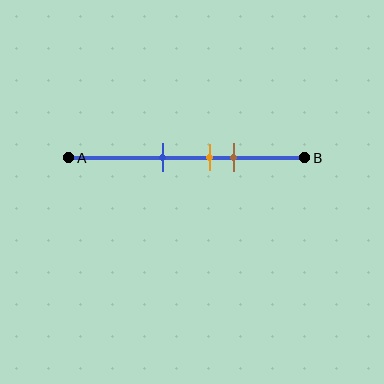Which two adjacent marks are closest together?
The orange and brown marks are the closest adjacent pair.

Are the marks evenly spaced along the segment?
Yes, the marks are approximately evenly spaced.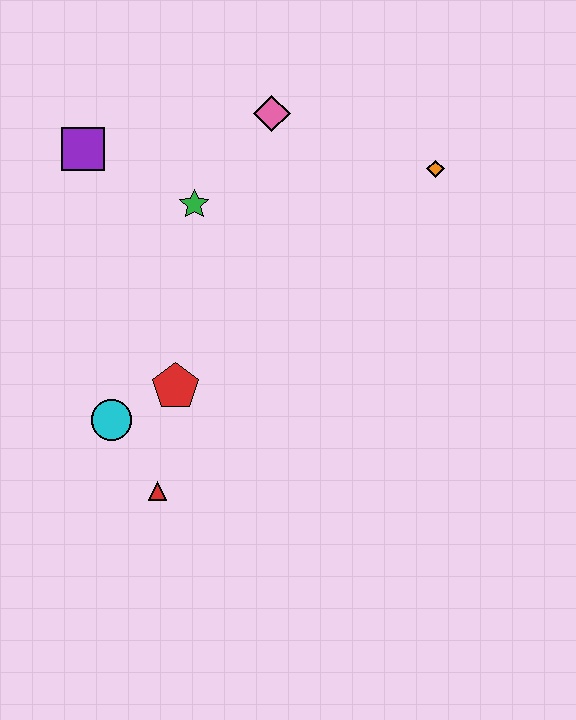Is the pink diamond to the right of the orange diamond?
No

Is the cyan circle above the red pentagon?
No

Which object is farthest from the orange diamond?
The red triangle is farthest from the orange diamond.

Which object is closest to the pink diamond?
The green star is closest to the pink diamond.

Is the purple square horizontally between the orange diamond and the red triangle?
No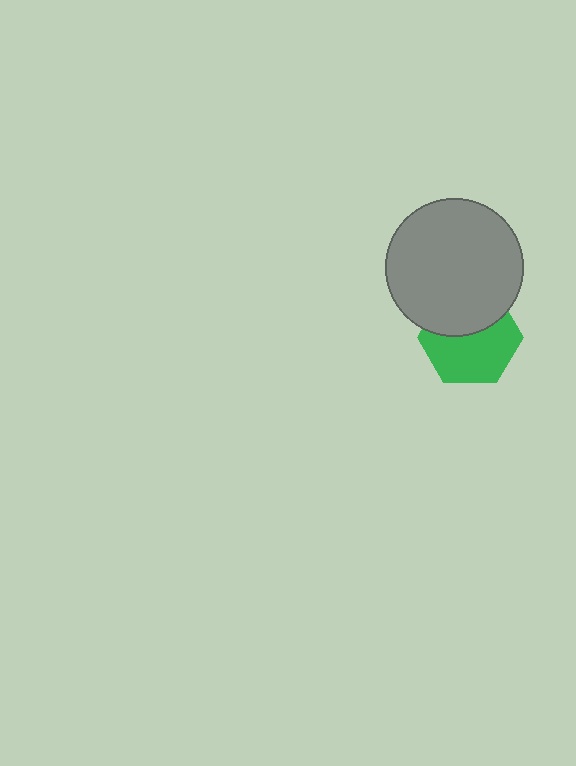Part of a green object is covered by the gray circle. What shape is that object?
It is a hexagon.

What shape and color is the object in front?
The object in front is a gray circle.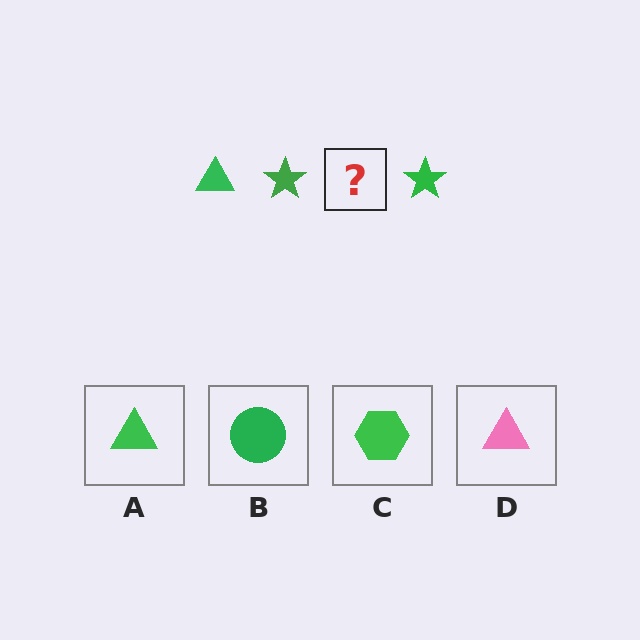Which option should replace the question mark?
Option A.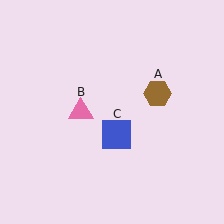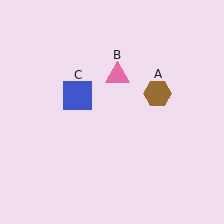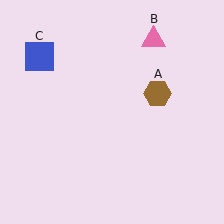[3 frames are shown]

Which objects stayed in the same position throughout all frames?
Brown hexagon (object A) remained stationary.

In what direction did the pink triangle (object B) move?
The pink triangle (object B) moved up and to the right.